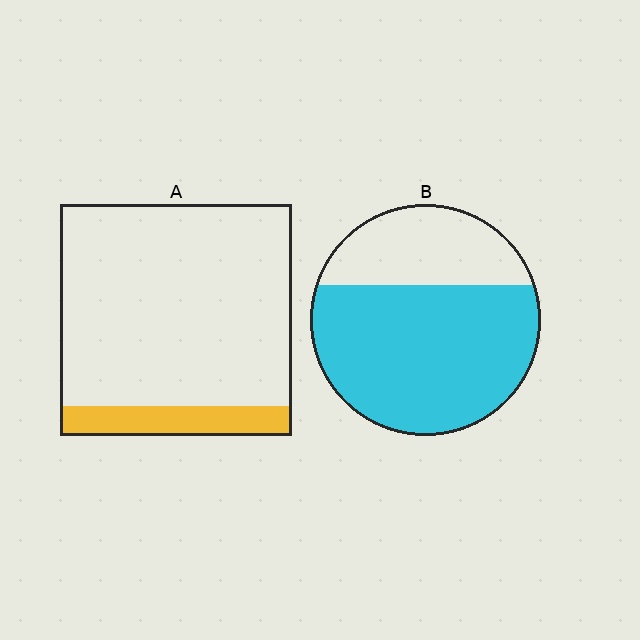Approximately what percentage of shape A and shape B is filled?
A is approximately 15% and B is approximately 70%.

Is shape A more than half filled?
No.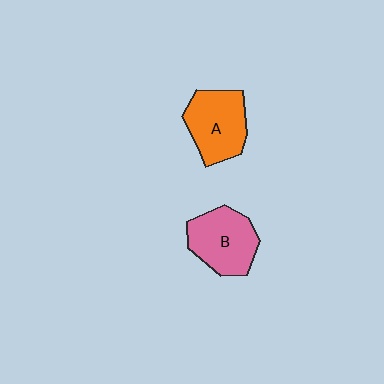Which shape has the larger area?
Shape B (pink).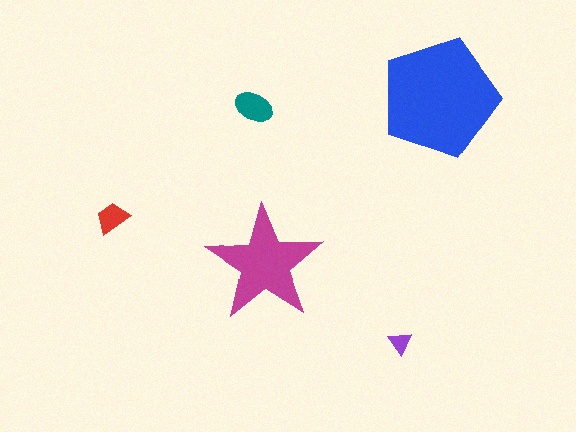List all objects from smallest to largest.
The purple triangle, the red trapezoid, the teal ellipse, the magenta star, the blue pentagon.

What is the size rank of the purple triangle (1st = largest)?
5th.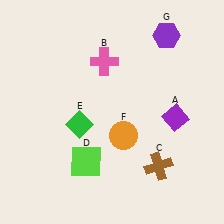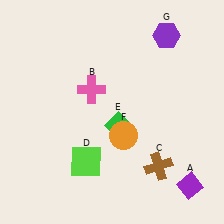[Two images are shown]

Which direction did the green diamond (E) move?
The green diamond (E) moved right.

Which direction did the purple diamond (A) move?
The purple diamond (A) moved down.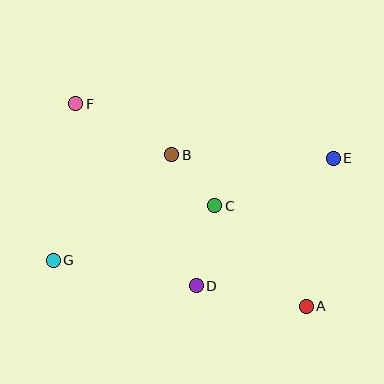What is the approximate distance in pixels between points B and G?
The distance between B and G is approximately 159 pixels.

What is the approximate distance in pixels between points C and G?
The distance between C and G is approximately 170 pixels.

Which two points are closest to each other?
Points B and C are closest to each other.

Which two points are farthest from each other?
Points A and F are farthest from each other.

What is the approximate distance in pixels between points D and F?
The distance between D and F is approximately 218 pixels.